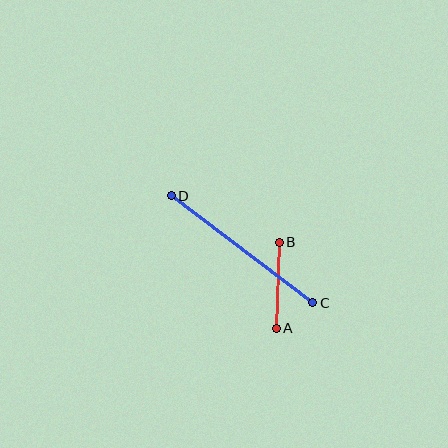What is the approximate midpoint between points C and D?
The midpoint is at approximately (242, 249) pixels.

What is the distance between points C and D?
The distance is approximately 178 pixels.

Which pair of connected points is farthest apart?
Points C and D are farthest apart.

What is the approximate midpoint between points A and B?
The midpoint is at approximately (278, 285) pixels.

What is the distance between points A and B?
The distance is approximately 86 pixels.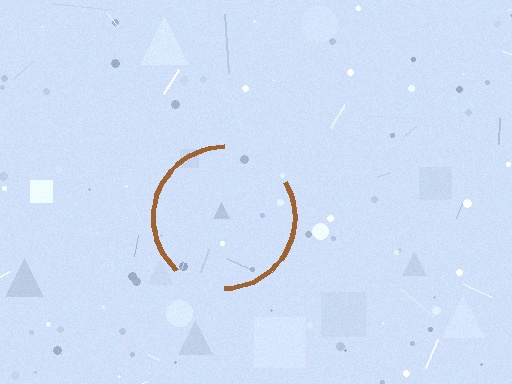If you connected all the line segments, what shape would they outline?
They would outline a circle.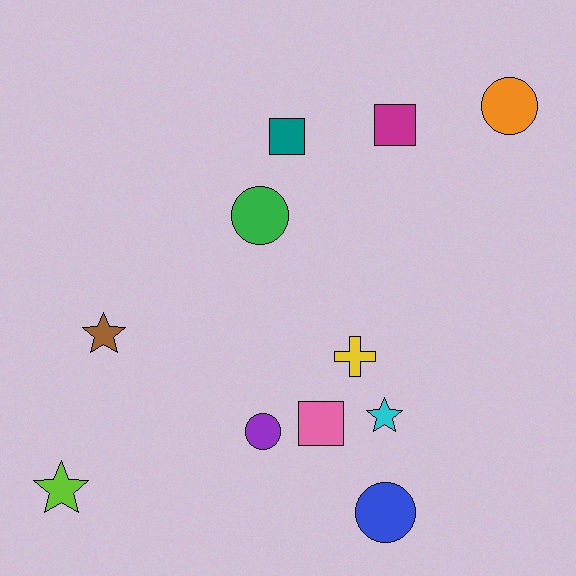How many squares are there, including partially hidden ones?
There are 3 squares.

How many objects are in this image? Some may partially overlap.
There are 11 objects.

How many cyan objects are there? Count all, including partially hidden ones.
There is 1 cyan object.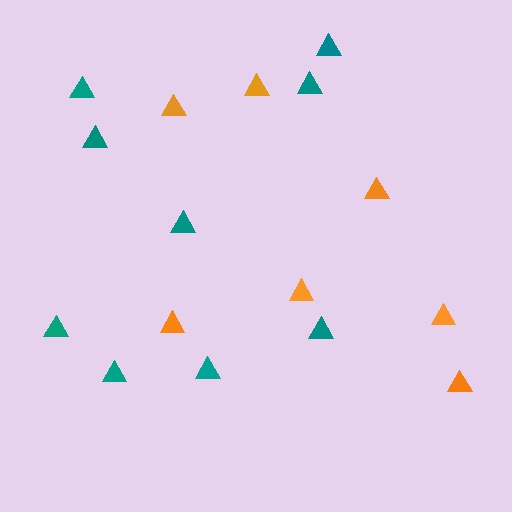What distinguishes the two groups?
There are 2 groups: one group of teal triangles (9) and one group of orange triangles (7).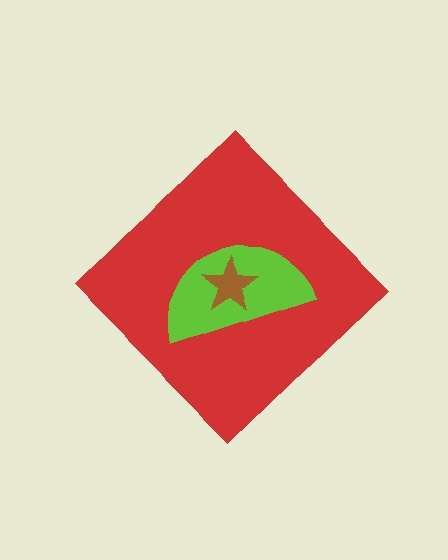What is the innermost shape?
The brown star.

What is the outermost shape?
The red diamond.